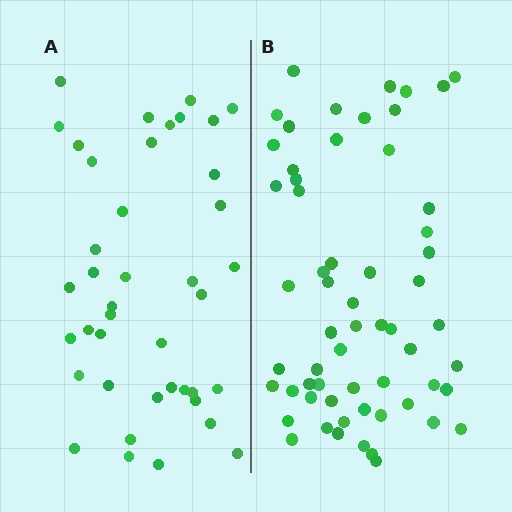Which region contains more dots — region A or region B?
Region B (the right region) has more dots.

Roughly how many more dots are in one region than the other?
Region B has approximately 20 more dots than region A.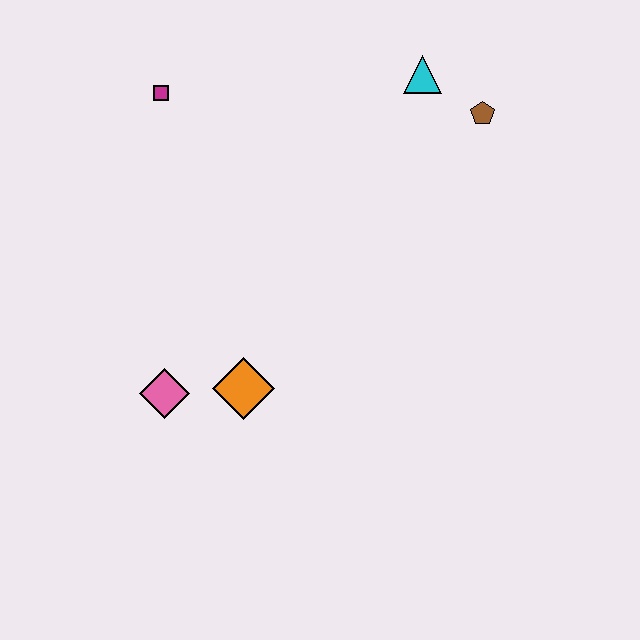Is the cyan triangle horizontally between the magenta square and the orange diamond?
No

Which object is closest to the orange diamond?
The pink diamond is closest to the orange diamond.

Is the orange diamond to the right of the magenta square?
Yes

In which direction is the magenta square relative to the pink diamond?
The magenta square is above the pink diamond.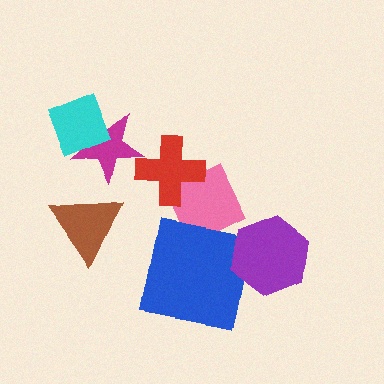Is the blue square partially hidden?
Yes, it is partially covered by another shape.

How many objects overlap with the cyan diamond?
1 object overlaps with the cyan diamond.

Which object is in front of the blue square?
The purple hexagon is in front of the blue square.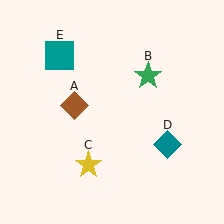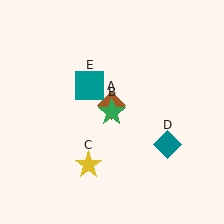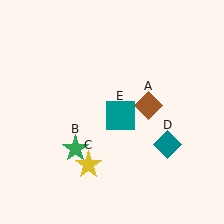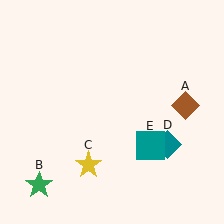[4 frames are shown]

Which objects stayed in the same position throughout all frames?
Yellow star (object C) and teal diamond (object D) remained stationary.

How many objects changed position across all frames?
3 objects changed position: brown diamond (object A), green star (object B), teal square (object E).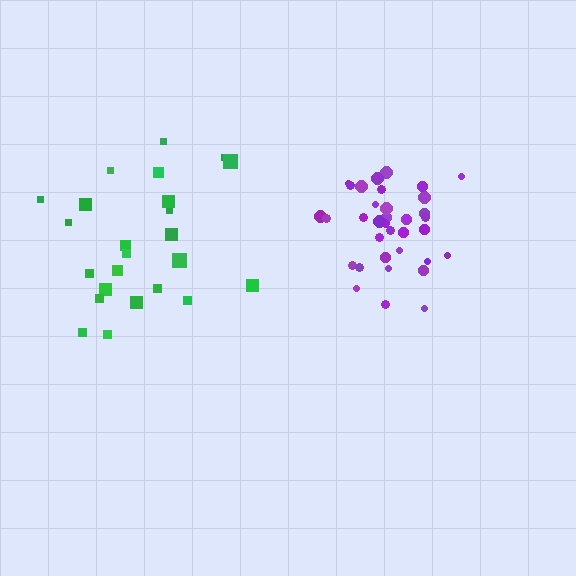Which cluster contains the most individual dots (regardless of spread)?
Purple (35).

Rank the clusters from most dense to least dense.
purple, green.